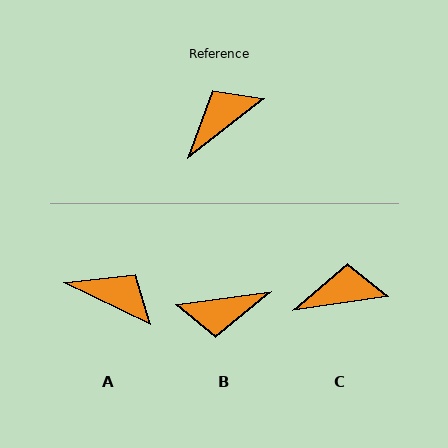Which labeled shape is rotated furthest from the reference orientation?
B, about 150 degrees away.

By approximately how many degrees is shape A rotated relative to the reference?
Approximately 63 degrees clockwise.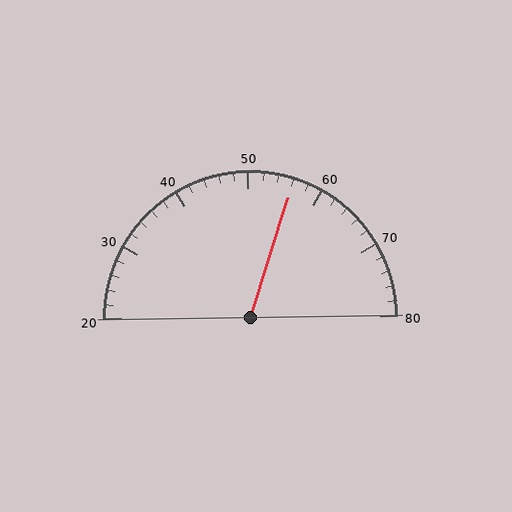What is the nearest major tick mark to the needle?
The nearest major tick mark is 60.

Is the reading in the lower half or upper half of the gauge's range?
The reading is in the upper half of the range (20 to 80).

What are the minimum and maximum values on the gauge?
The gauge ranges from 20 to 80.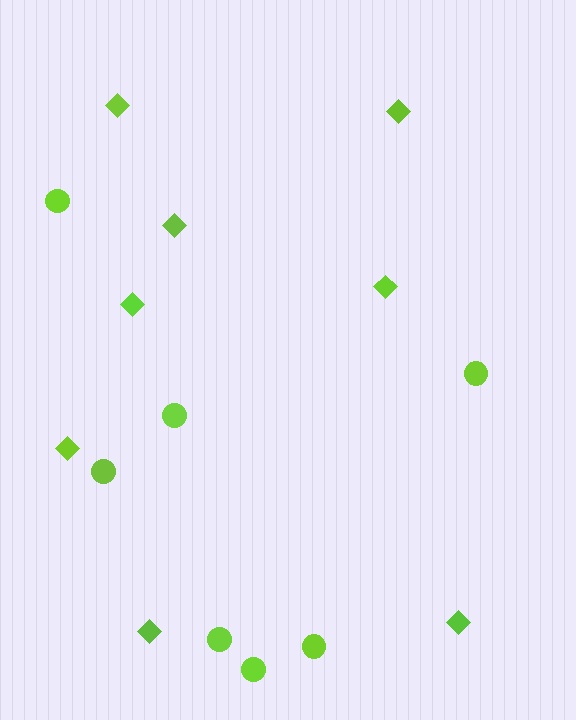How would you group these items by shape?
There are 2 groups: one group of diamonds (8) and one group of circles (7).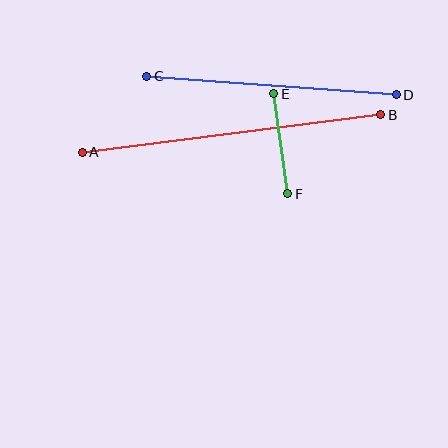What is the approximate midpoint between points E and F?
The midpoint is at approximately (281, 144) pixels.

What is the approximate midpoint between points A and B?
The midpoint is at approximately (231, 133) pixels.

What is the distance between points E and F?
The distance is approximately 101 pixels.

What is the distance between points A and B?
The distance is approximately 301 pixels.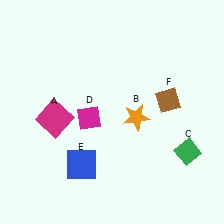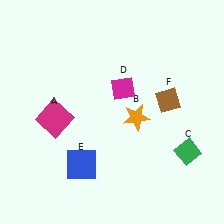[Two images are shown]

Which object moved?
The magenta diamond (D) moved right.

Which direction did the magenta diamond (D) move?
The magenta diamond (D) moved right.